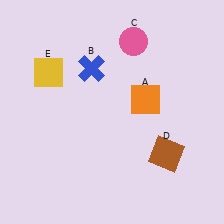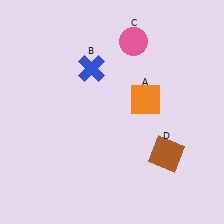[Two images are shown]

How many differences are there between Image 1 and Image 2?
There is 1 difference between the two images.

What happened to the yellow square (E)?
The yellow square (E) was removed in Image 2. It was in the top-left area of Image 1.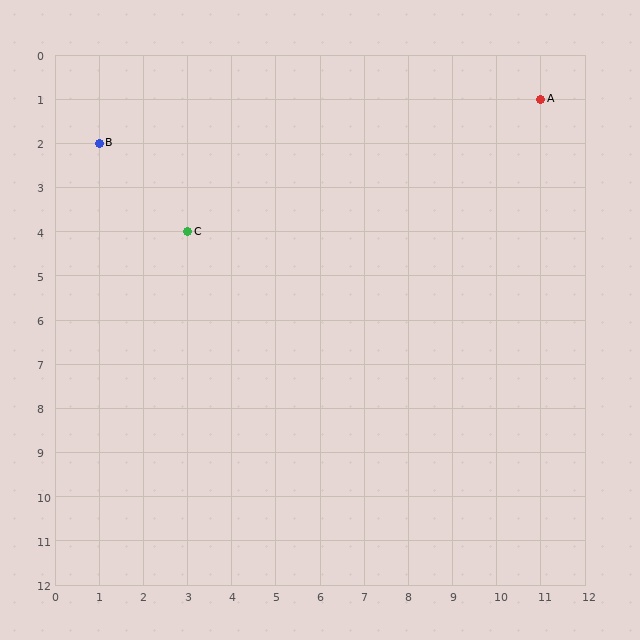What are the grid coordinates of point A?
Point A is at grid coordinates (11, 1).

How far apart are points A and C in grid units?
Points A and C are 8 columns and 3 rows apart (about 8.5 grid units diagonally).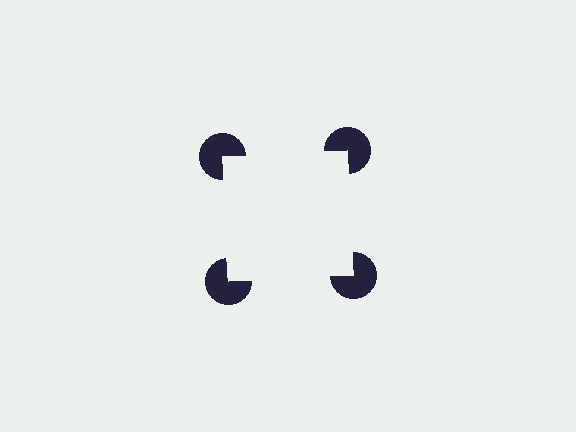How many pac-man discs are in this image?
There are 4 — one at each vertex of the illusory square.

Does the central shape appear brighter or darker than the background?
It typically appears slightly brighter than the background, even though no actual brightness change is drawn.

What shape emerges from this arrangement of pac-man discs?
An illusory square — its edges are inferred from the aligned wedge cuts in the pac-man discs, not physically drawn.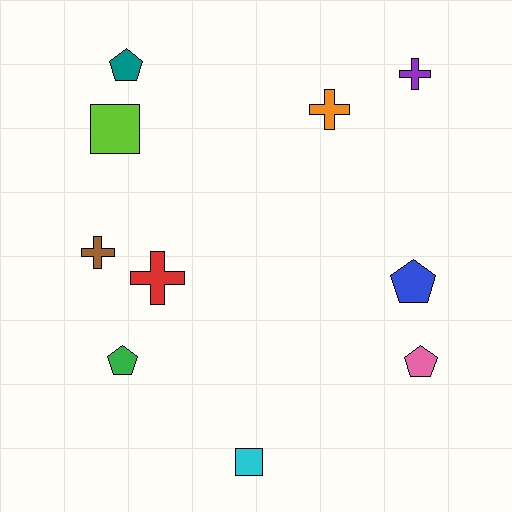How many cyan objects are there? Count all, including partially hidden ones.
There is 1 cyan object.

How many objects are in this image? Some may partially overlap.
There are 10 objects.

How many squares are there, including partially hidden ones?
There are 2 squares.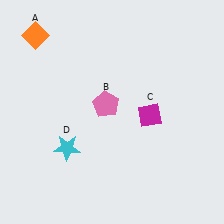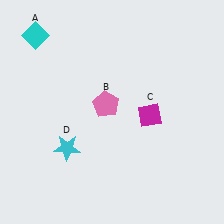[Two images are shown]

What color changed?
The diamond (A) changed from orange in Image 1 to cyan in Image 2.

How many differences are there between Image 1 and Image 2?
There is 1 difference between the two images.